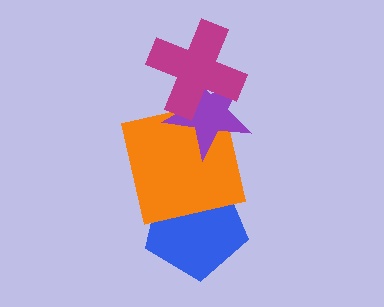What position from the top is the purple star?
The purple star is 2nd from the top.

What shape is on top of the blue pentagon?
The orange square is on top of the blue pentagon.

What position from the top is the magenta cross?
The magenta cross is 1st from the top.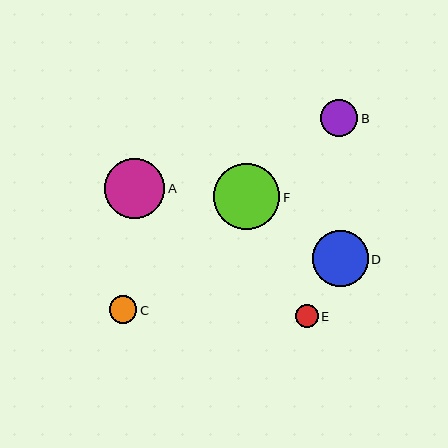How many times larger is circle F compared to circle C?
Circle F is approximately 2.4 times the size of circle C.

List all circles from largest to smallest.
From largest to smallest: F, A, D, B, C, E.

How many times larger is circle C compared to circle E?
Circle C is approximately 1.2 times the size of circle E.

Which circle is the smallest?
Circle E is the smallest with a size of approximately 22 pixels.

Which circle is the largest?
Circle F is the largest with a size of approximately 66 pixels.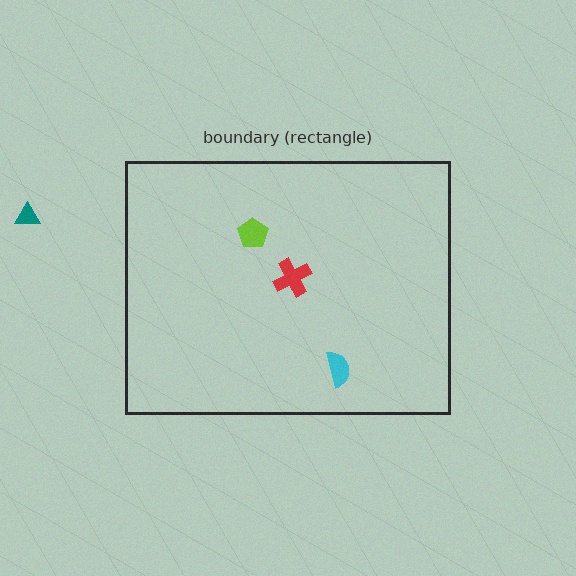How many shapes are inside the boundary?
3 inside, 1 outside.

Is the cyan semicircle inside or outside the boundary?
Inside.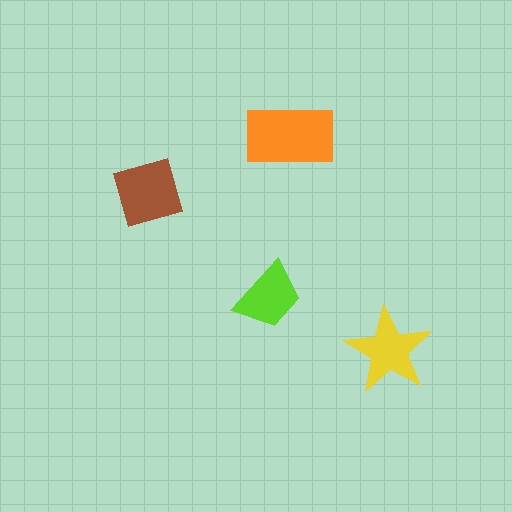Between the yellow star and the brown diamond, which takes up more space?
The brown diamond.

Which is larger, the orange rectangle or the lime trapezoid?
The orange rectangle.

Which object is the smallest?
The lime trapezoid.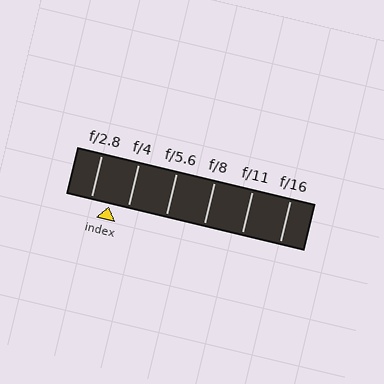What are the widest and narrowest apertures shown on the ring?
The widest aperture shown is f/2.8 and the narrowest is f/16.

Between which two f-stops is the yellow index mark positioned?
The index mark is between f/2.8 and f/4.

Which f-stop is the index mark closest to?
The index mark is closest to f/2.8.